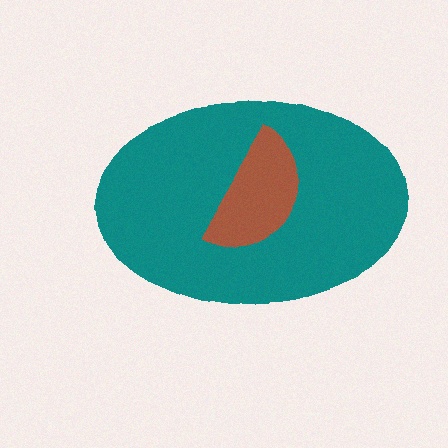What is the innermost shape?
The brown semicircle.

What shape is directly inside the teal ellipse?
The brown semicircle.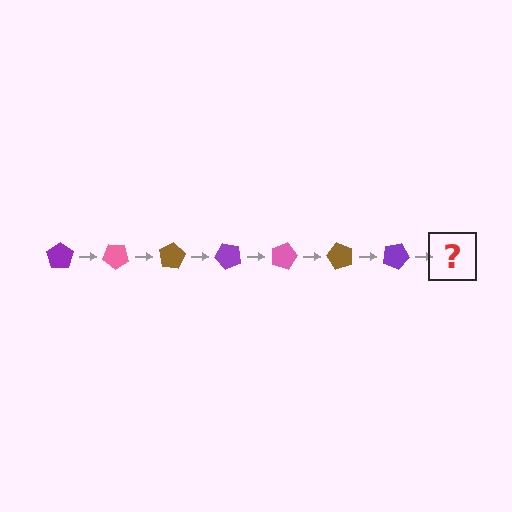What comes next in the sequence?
The next element should be a pink pentagon, rotated 280 degrees from the start.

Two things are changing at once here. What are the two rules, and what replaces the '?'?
The two rules are that it rotates 40 degrees each step and the color cycles through purple, pink, and brown. The '?' should be a pink pentagon, rotated 280 degrees from the start.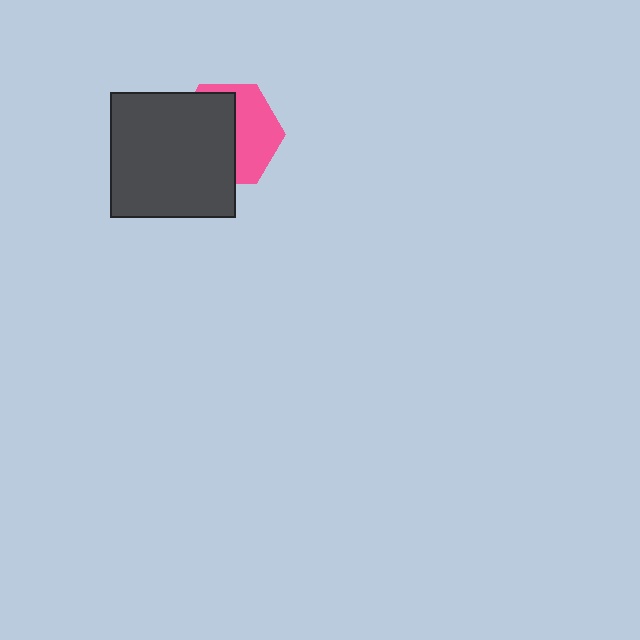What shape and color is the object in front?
The object in front is a dark gray square.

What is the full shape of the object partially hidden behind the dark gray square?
The partially hidden object is a pink hexagon.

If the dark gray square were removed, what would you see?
You would see the complete pink hexagon.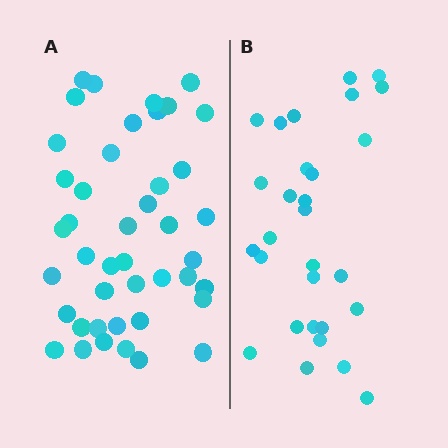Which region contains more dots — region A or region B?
Region A (the left region) has more dots.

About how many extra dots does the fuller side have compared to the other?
Region A has approximately 15 more dots than region B.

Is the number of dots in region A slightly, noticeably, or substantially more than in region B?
Region A has substantially more. The ratio is roughly 1.5 to 1.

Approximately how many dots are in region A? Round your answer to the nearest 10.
About 40 dots. (The exact count is 43, which rounds to 40.)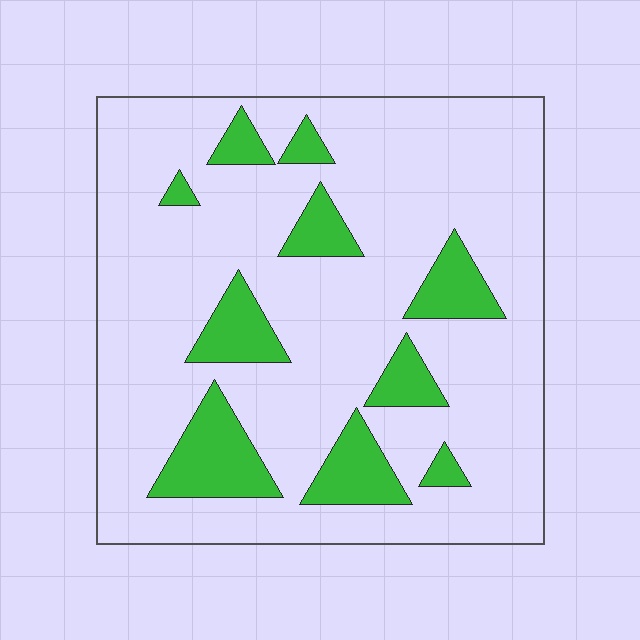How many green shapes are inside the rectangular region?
10.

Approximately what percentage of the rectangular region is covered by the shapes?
Approximately 20%.